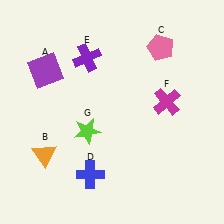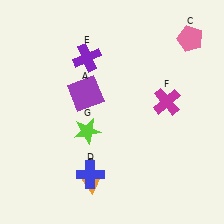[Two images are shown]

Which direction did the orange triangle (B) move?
The orange triangle (B) moved right.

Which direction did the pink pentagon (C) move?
The pink pentagon (C) moved right.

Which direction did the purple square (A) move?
The purple square (A) moved right.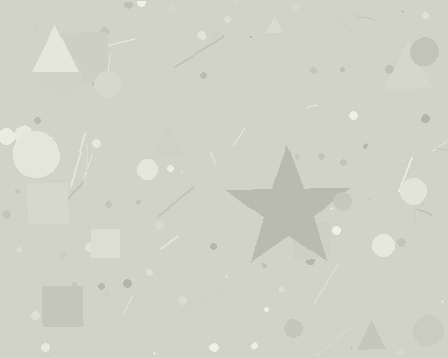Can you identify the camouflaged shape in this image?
The camouflaged shape is a star.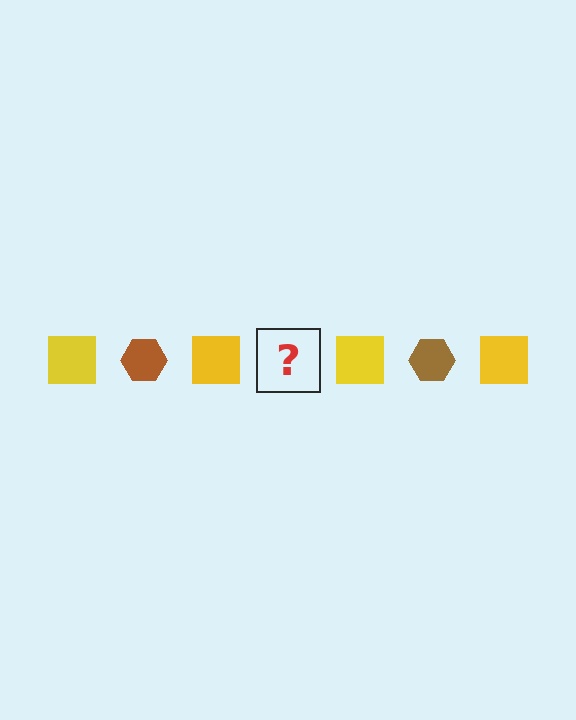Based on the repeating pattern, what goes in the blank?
The blank should be a brown hexagon.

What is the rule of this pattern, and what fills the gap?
The rule is that the pattern alternates between yellow square and brown hexagon. The gap should be filled with a brown hexagon.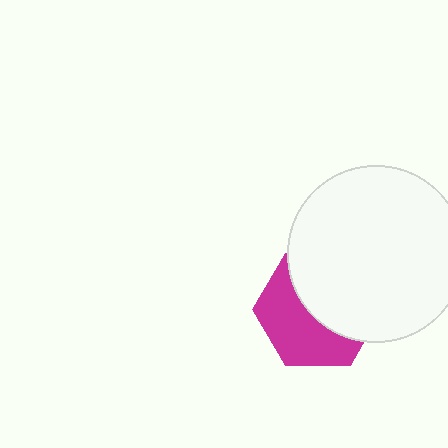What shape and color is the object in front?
The object in front is a white circle.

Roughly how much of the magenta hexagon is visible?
About half of it is visible (roughly 49%).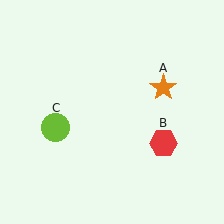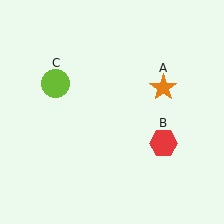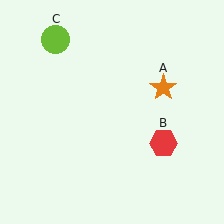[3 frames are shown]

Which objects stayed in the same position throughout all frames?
Orange star (object A) and red hexagon (object B) remained stationary.